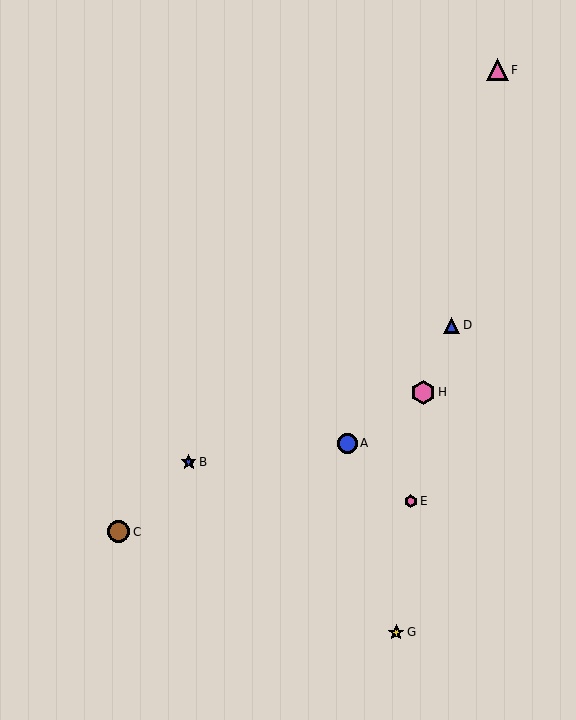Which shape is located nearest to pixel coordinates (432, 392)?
The pink hexagon (labeled H) at (423, 392) is nearest to that location.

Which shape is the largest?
The pink hexagon (labeled H) is the largest.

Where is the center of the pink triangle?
The center of the pink triangle is at (497, 70).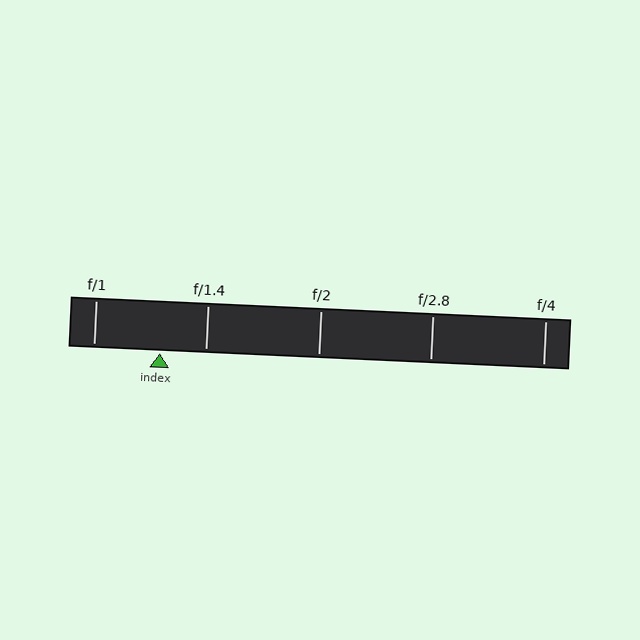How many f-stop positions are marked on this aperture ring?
There are 5 f-stop positions marked.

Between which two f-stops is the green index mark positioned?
The index mark is between f/1 and f/1.4.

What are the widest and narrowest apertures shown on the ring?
The widest aperture shown is f/1 and the narrowest is f/4.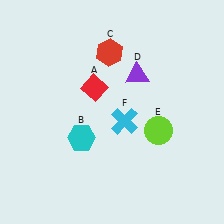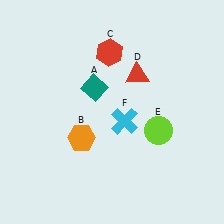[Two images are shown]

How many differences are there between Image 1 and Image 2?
There are 3 differences between the two images.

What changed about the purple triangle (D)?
In Image 1, D is purple. In Image 2, it changed to red.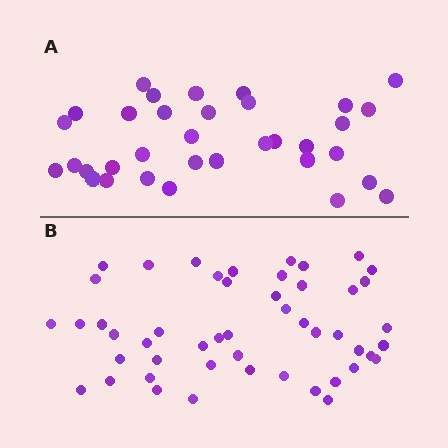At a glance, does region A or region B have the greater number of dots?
Region B (the bottom region) has more dots.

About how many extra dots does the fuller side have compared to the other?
Region B has approximately 15 more dots than region A.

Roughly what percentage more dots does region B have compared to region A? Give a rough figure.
About 45% more.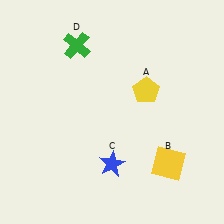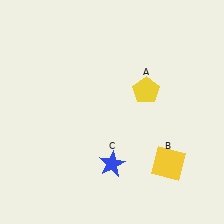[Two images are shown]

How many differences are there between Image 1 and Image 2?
There is 1 difference between the two images.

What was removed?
The green cross (D) was removed in Image 2.